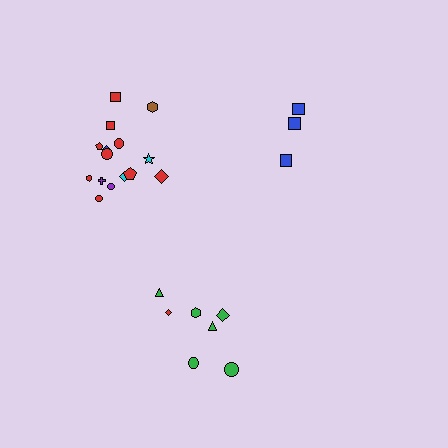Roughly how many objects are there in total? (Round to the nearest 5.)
Roughly 25 objects in total.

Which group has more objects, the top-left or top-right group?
The top-left group.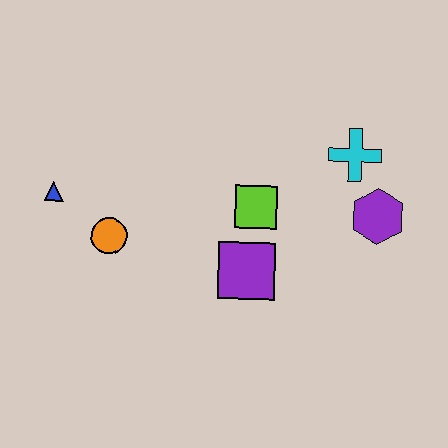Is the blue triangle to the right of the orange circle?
No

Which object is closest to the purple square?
The lime square is closest to the purple square.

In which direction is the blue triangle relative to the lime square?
The blue triangle is to the left of the lime square.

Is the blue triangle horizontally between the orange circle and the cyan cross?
No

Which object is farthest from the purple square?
The blue triangle is farthest from the purple square.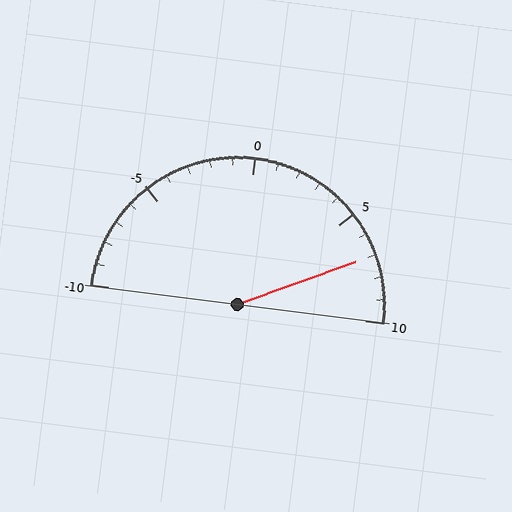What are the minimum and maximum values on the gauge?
The gauge ranges from -10 to 10.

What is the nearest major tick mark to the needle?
The nearest major tick mark is 5.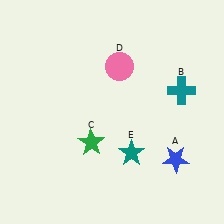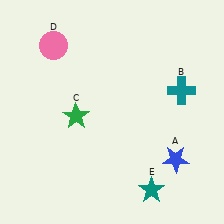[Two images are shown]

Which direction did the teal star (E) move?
The teal star (E) moved down.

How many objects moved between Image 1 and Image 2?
3 objects moved between the two images.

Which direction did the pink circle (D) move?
The pink circle (D) moved left.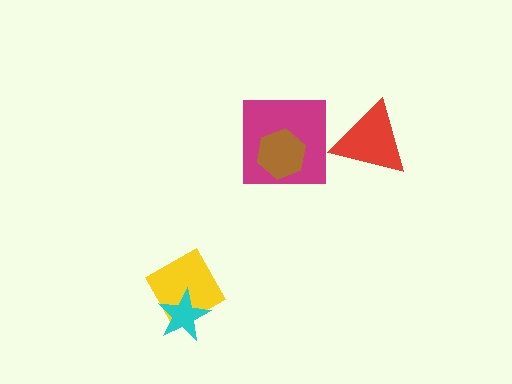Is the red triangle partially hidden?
No, no other shape covers it.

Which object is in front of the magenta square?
The brown hexagon is in front of the magenta square.